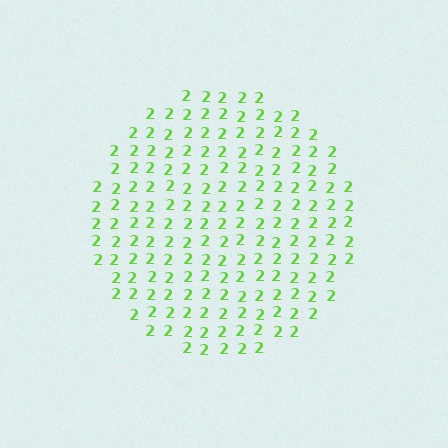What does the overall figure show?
The overall figure shows a circle.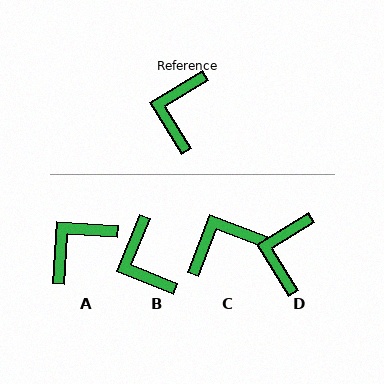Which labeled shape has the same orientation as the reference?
D.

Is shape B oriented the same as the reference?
No, it is off by about 36 degrees.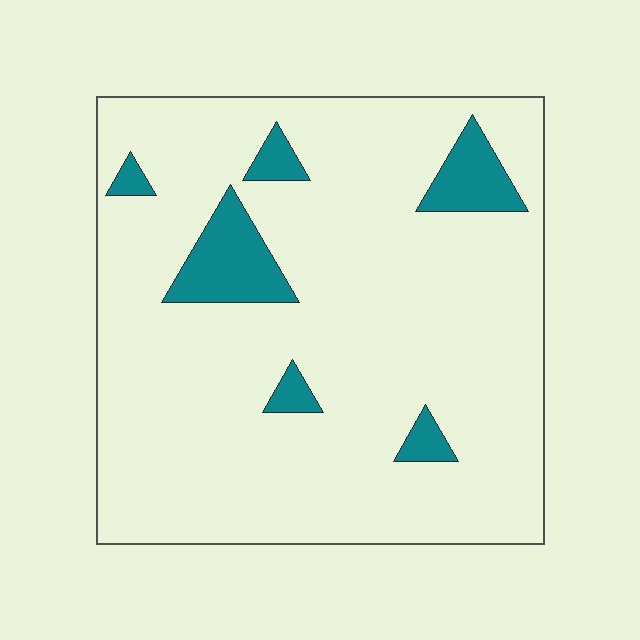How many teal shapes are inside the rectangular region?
6.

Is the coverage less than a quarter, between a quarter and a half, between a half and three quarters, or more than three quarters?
Less than a quarter.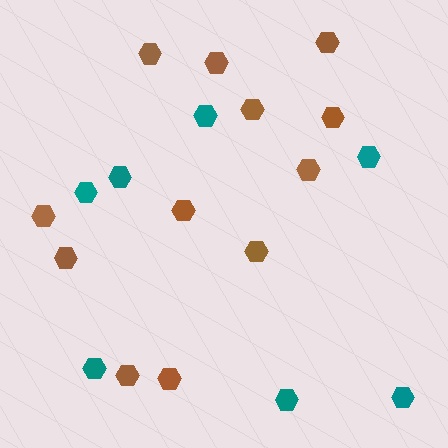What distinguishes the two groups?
There are 2 groups: one group of brown hexagons (12) and one group of teal hexagons (7).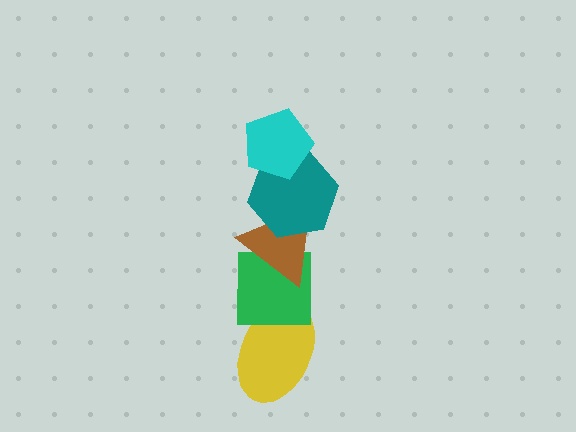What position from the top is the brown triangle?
The brown triangle is 3rd from the top.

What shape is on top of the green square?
The brown triangle is on top of the green square.